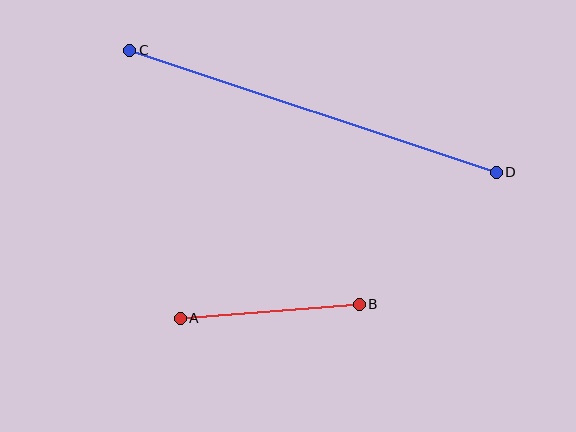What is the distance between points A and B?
The distance is approximately 179 pixels.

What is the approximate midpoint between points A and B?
The midpoint is at approximately (270, 311) pixels.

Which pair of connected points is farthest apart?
Points C and D are farthest apart.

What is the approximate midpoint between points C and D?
The midpoint is at approximately (313, 111) pixels.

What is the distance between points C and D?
The distance is approximately 386 pixels.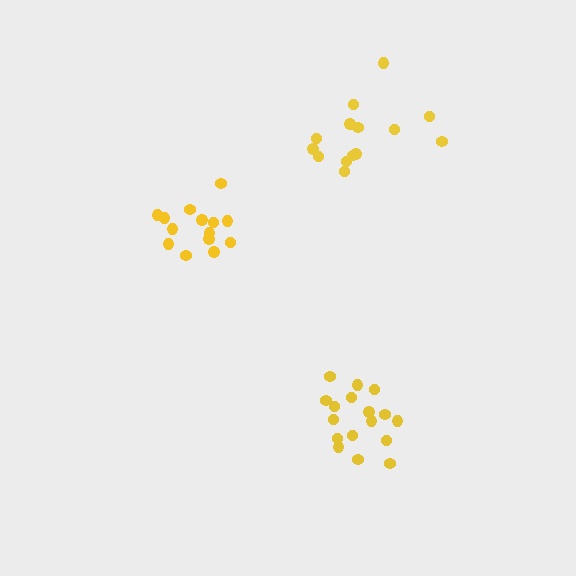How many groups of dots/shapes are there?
There are 3 groups.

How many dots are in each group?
Group 1: 17 dots, Group 2: 14 dots, Group 3: 14 dots (45 total).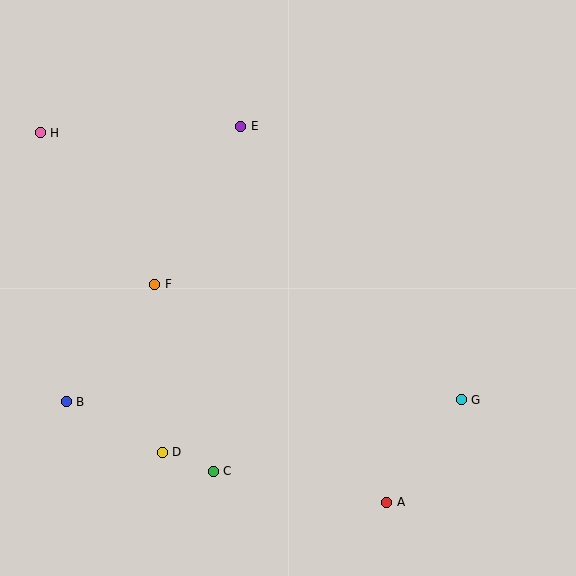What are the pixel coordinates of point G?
Point G is at (461, 400).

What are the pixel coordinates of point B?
Point B is at (66, 402).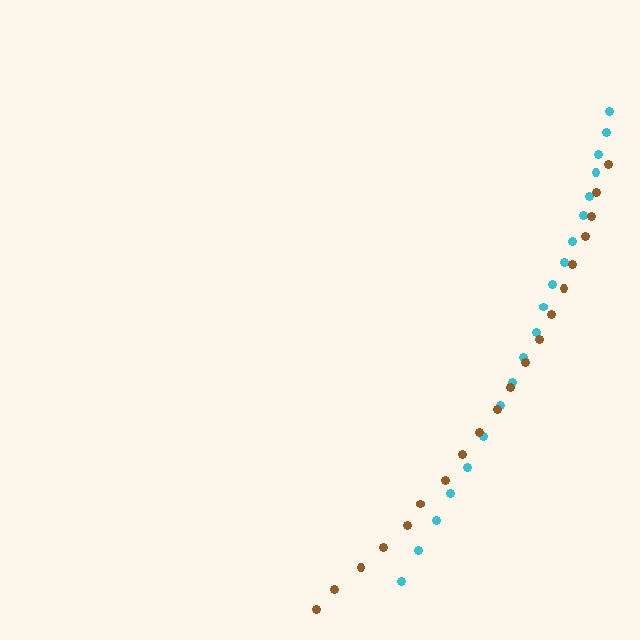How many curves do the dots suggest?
There are 2 distinct paths.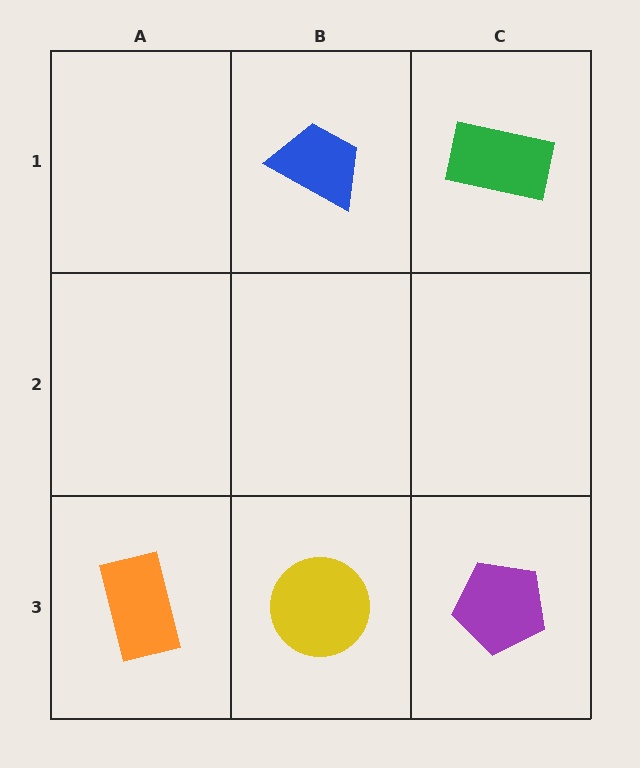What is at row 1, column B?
A blue trapezoid.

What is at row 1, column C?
A green rectangle.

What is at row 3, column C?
A purple pentagon.